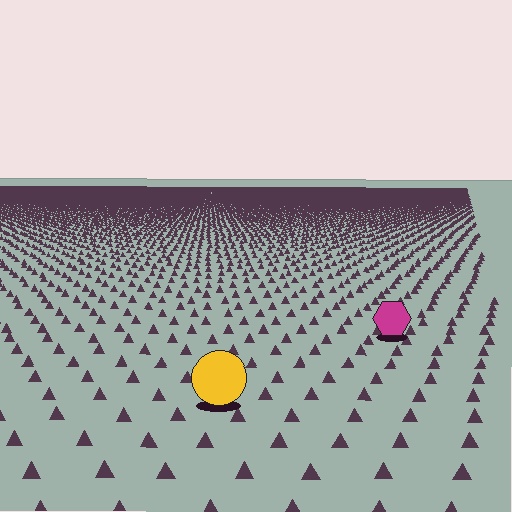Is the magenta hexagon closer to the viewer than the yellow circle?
No. The yellow circle is closer — you can tell from the texture gradient: the ground texture is coarser near it.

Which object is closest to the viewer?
The yellow circle is closest. The texture marks near it are larger and more spread out.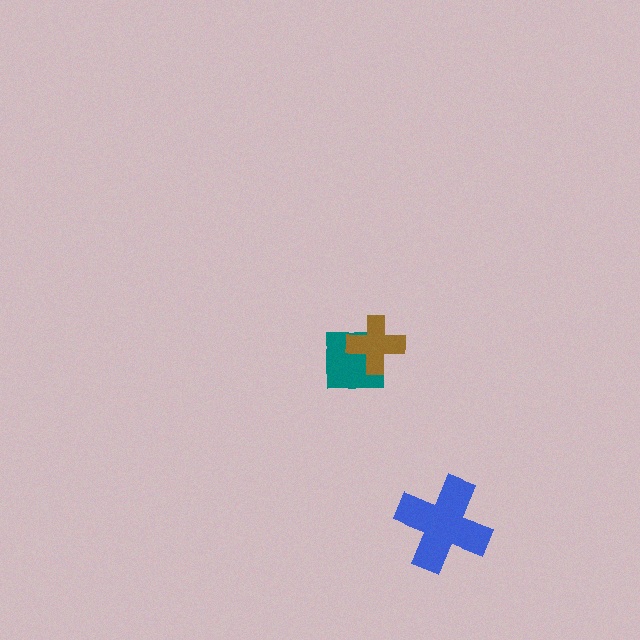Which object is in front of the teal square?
The brown cross is in front of the teal square.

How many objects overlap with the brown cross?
1 object overlaps with the brown cross.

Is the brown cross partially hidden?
No, no other shape covers it.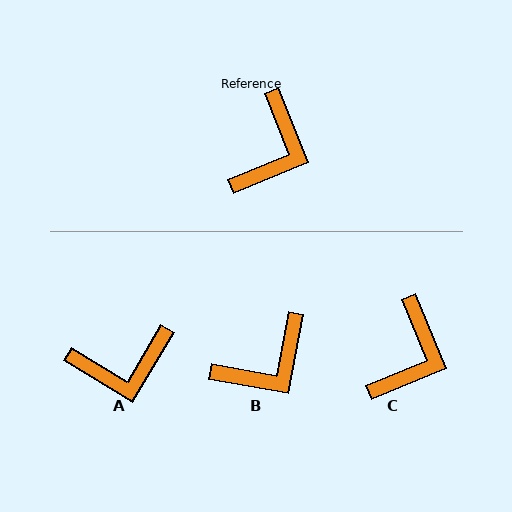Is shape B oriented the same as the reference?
No, it is off by about 33 degrees.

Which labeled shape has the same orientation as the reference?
C.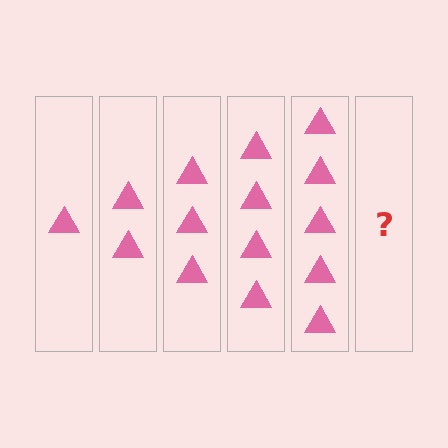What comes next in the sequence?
The next element should be 6 triangles.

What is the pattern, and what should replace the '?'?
The pattern is that each step adds one more triangle. The '?' should be 6 triangles.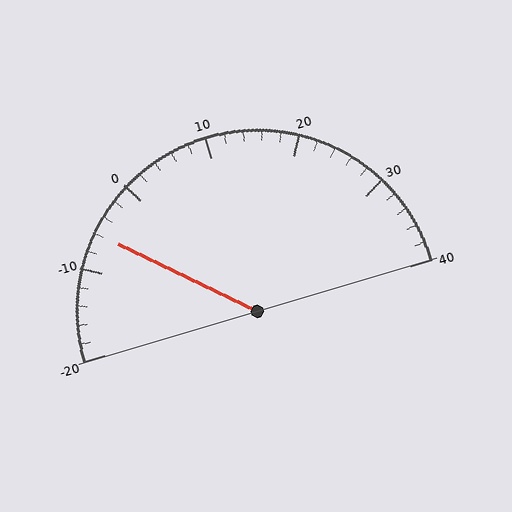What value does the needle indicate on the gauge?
The needle indicates approximately -6.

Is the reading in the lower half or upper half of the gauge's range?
The reading is in the lower half of the range (-20 to 40).